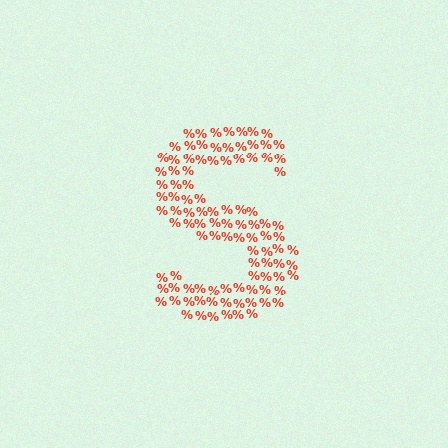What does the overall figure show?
The overall figure shows the letter S.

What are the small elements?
The small elements are percent signs.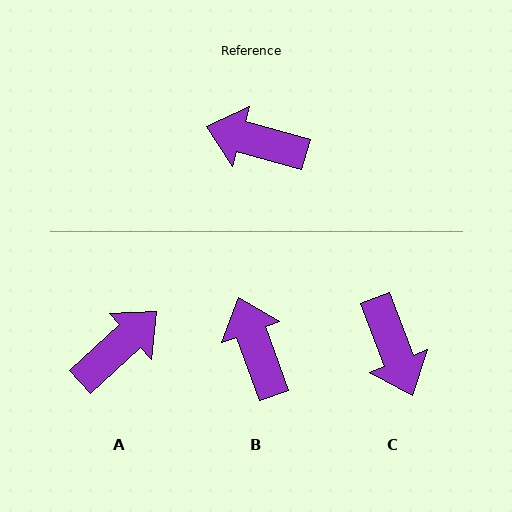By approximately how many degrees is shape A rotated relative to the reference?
Approximately 122 degrees clockwise.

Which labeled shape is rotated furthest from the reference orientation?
C, about 127 degrees away.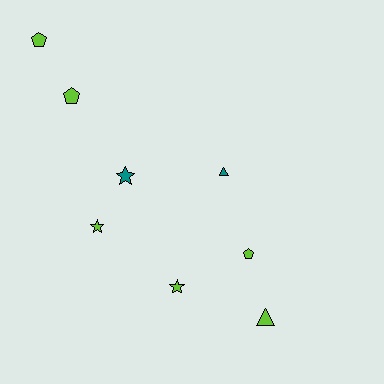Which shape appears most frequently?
Star, with 3 objects.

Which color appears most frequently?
Lime, with 6 objects.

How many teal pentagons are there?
There are no teal pentagons.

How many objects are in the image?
There are 8 objects.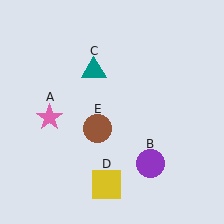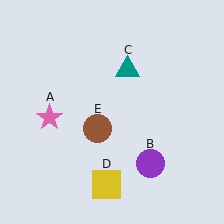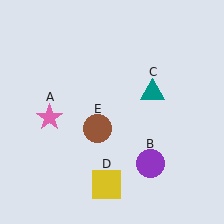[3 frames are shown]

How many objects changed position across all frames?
1 object changed position: teal triangle (object C).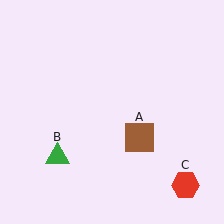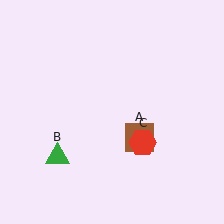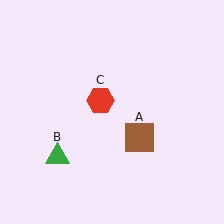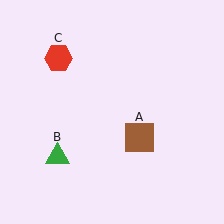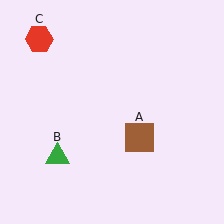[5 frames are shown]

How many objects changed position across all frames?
1 object changed position: red hexagon (object C).